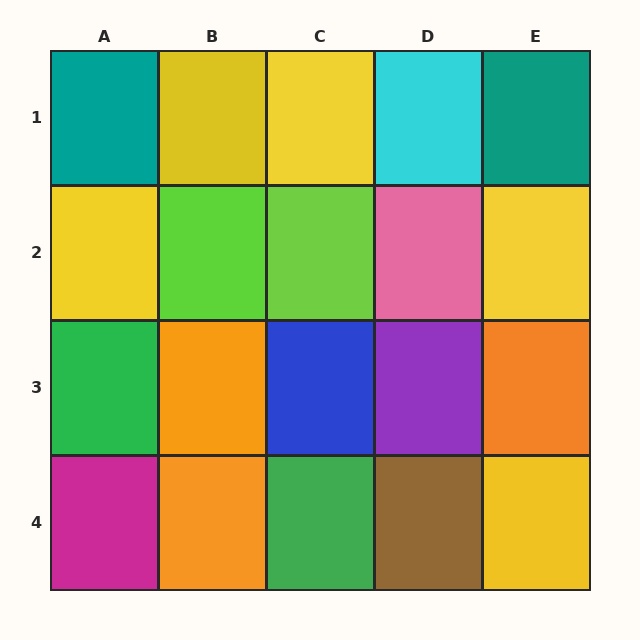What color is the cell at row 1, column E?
Teal.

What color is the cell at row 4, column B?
Orange.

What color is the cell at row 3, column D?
Purple.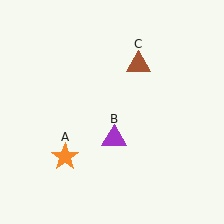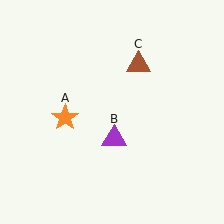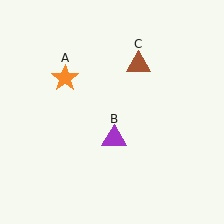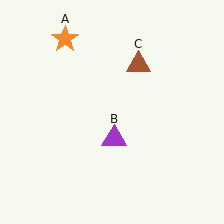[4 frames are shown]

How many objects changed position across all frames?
1 object changed position: orange star (object A).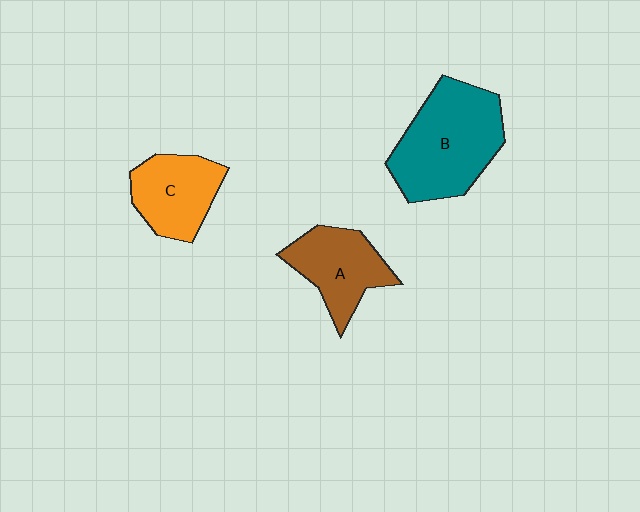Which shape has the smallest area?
Shape C (orange).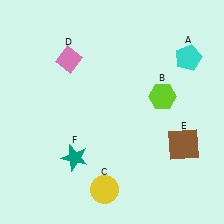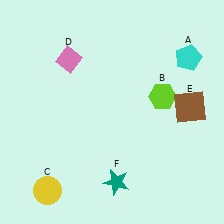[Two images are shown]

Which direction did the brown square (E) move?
The brown square (E) moved up.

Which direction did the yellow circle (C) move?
The yellow circle (C) moved left.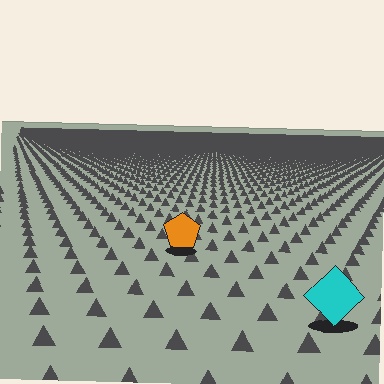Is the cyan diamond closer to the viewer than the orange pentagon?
Yes. The cyan diamond is closer — you can tell from the texture gradient: the ground texture is coarser near it.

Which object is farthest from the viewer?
The orange pentagon is farthest from the viewer. It appears smaller and the ground texture around it is denser.